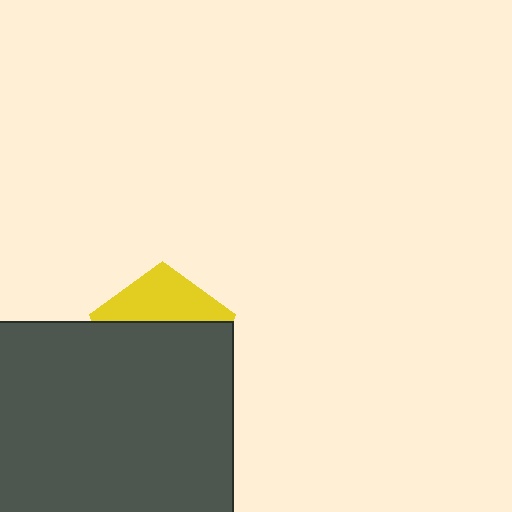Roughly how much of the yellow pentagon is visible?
A small part of it is visible (roughly 35%).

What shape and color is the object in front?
The object in front is a dark gray rectangle.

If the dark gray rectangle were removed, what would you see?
You would see the complete yellow pentagon.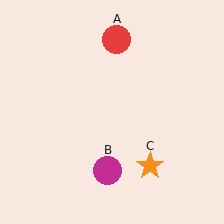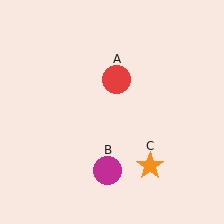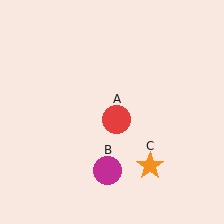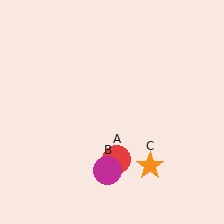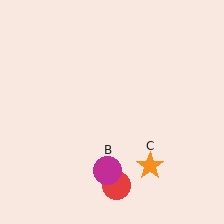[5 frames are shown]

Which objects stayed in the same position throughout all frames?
Magenta circle (object B) and orange star (object C) remained stationary.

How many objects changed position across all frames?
1 object changed position: red circle (object A).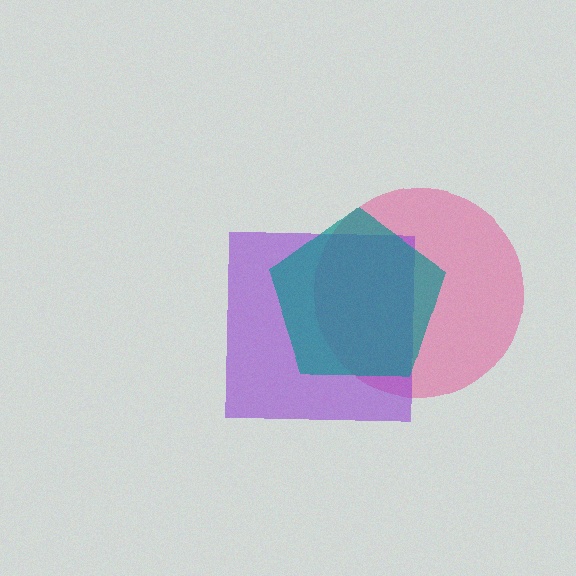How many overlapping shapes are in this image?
There are 3 overlapping shapes in the image.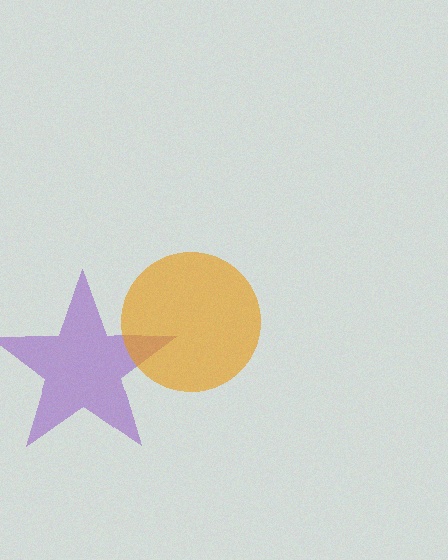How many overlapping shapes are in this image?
There are 2 overlapping shapes in the image.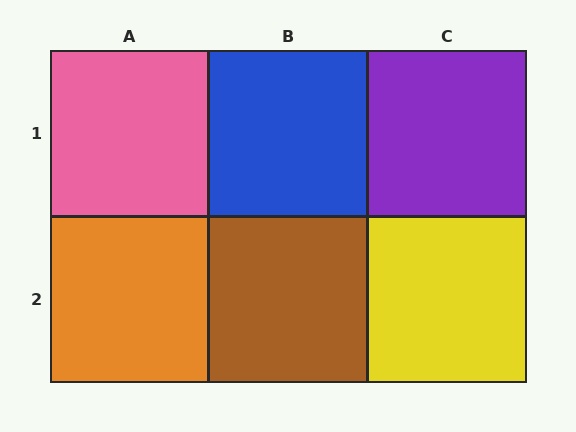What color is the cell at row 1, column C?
Purple.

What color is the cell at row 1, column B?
Blue.